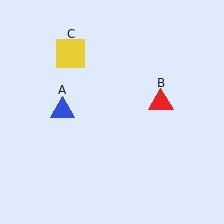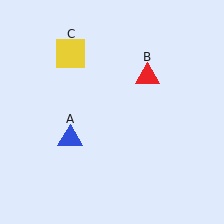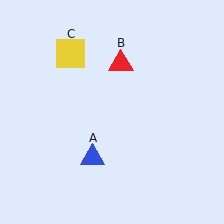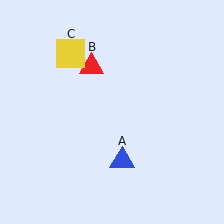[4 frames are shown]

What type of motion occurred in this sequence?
The blue triangle (object A), red triangle (object B) rotated counterclockwise around the center of the scene.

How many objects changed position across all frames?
2 objects changed position: blue triangle (object A), red triangle (object B).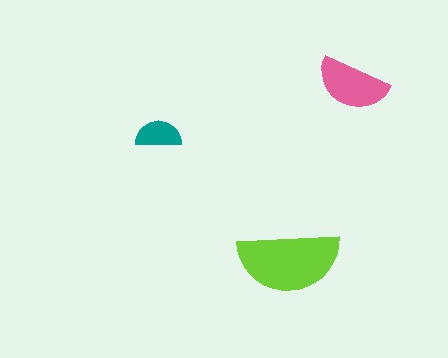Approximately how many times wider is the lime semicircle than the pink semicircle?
About 1.5 times wider.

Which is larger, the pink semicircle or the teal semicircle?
The pink one.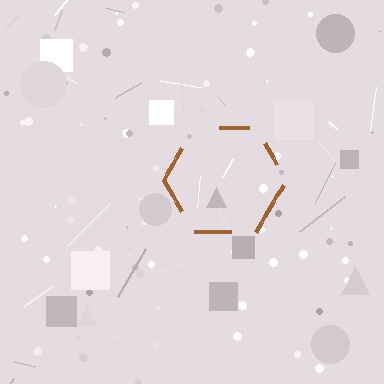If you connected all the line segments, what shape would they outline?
They would outline a hexagon.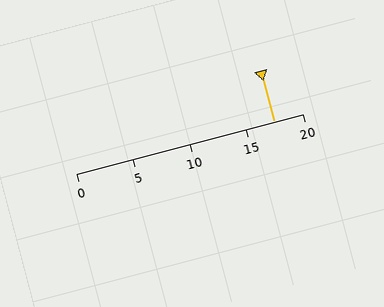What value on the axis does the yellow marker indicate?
The marker indicates approximately 17.5.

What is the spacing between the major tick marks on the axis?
The major ticks are spaced 5 apart.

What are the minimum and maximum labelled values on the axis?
The axis runs from 0 to 20.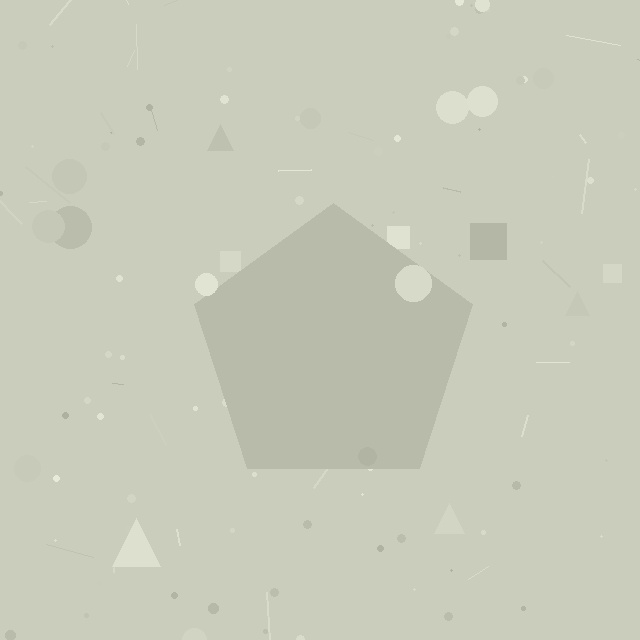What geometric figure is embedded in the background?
A pentagon is embedded in the background.